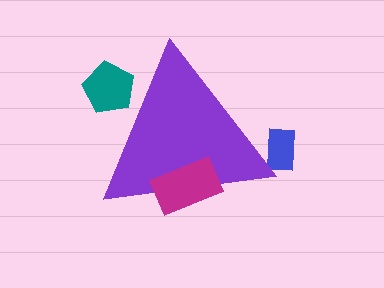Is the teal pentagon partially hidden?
No, the teal pentagon is fully visible.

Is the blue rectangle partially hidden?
Yes, the blue rectangle is partially hidden behind the purple triangle.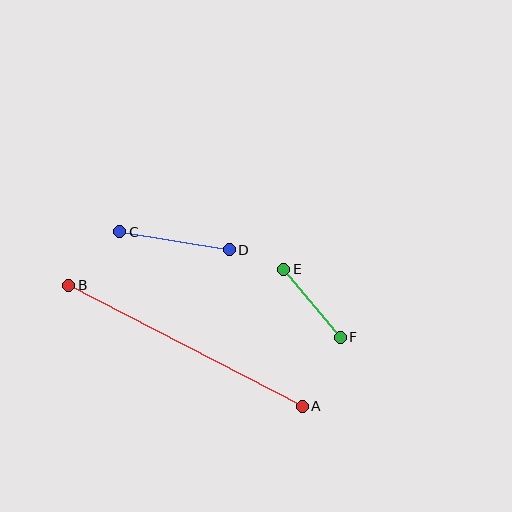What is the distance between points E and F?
The distance is approximately 88 pixels.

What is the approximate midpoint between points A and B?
The midpoint is at approximately (186, 346) pixels.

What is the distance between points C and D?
The distance is approximately 111 pixels.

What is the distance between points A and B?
The distance is approximately 263 pixels.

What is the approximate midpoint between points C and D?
The midpoint is at approximately (174, 241) pixels.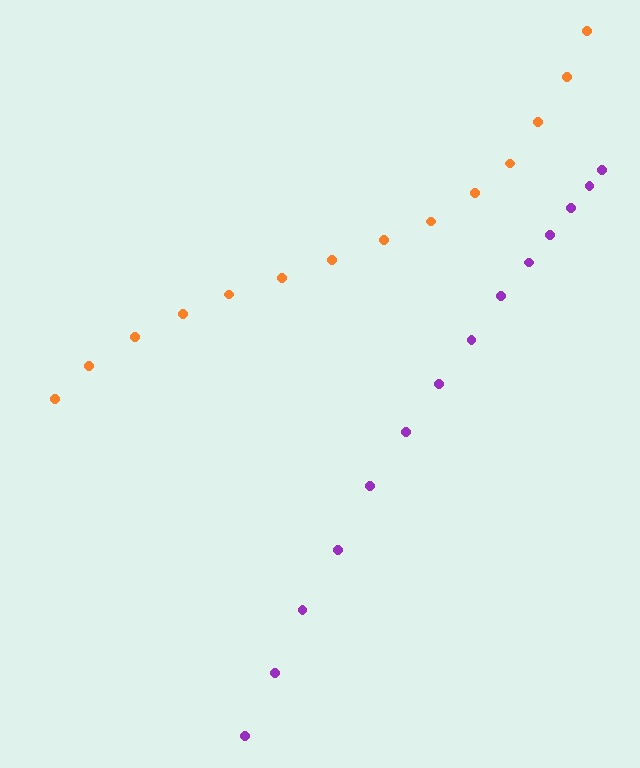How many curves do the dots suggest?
There are 2 distinct paths.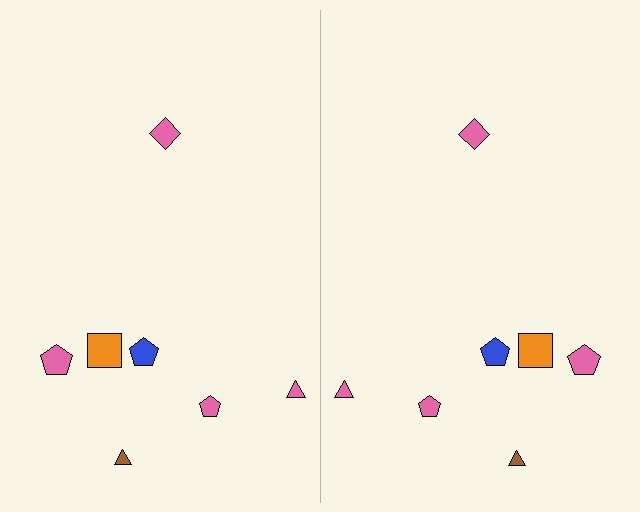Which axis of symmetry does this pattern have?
The pattern has a vertical axis of symmetry running through the center of the image.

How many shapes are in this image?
There are 14 shapes in this image.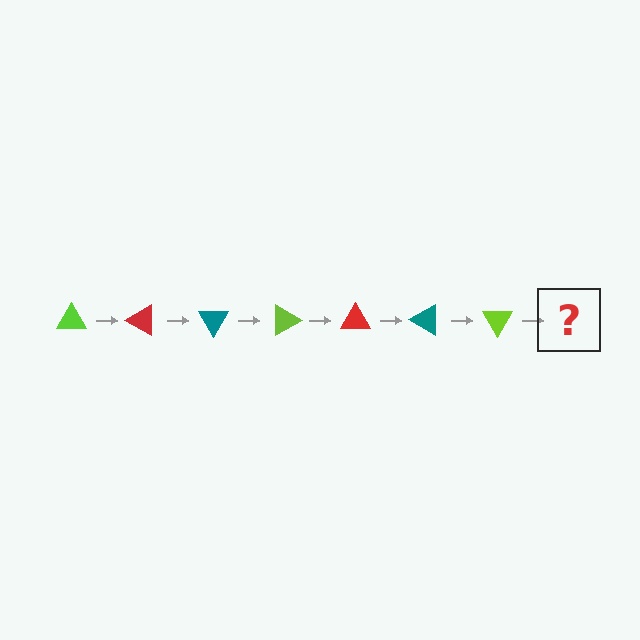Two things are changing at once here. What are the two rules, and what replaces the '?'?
The two rules are that it rotates 30 degrees each step and the color cycles through lime, red, and teal. The '?' should be a red triangle, rotated 210 degrees from the start.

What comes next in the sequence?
The next element should be a red triangle, rotated 210 degrees from the start.